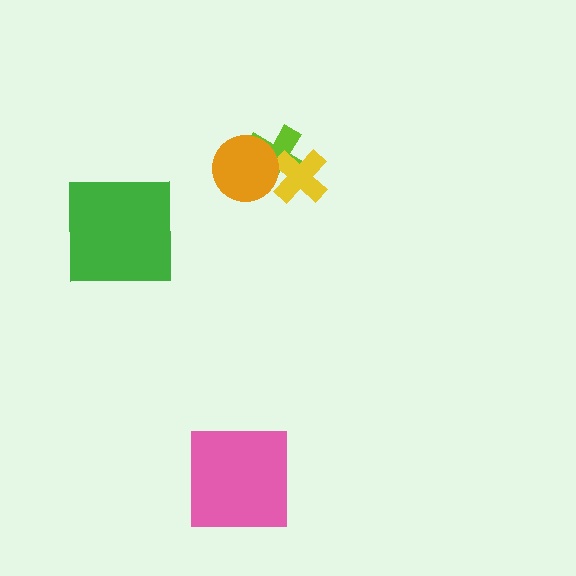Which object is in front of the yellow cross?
The orange circle is in front of the yellow cross.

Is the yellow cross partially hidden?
Yes, it is partially covered by another shape.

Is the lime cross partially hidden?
Yes, it is partially covered by another shape.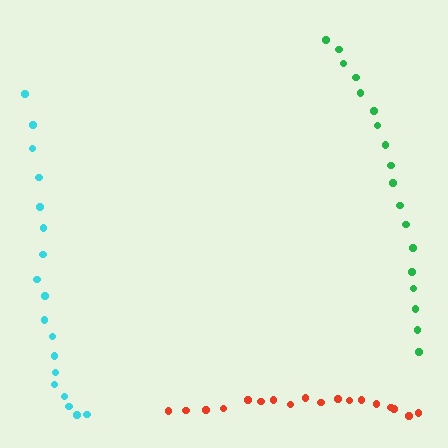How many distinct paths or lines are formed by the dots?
There are 3 distinct paths.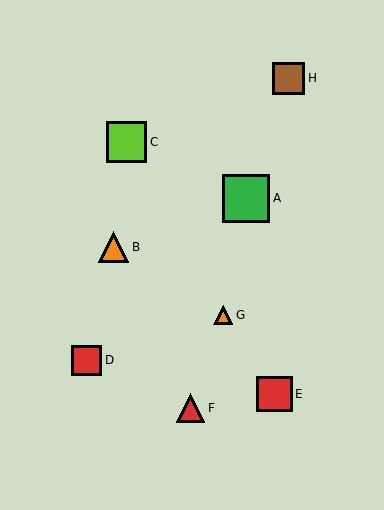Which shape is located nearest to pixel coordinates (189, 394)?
The red triangle (labeled F) at (191, 408) is nearest to that location.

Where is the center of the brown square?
The center of the brown square is at (289, 78).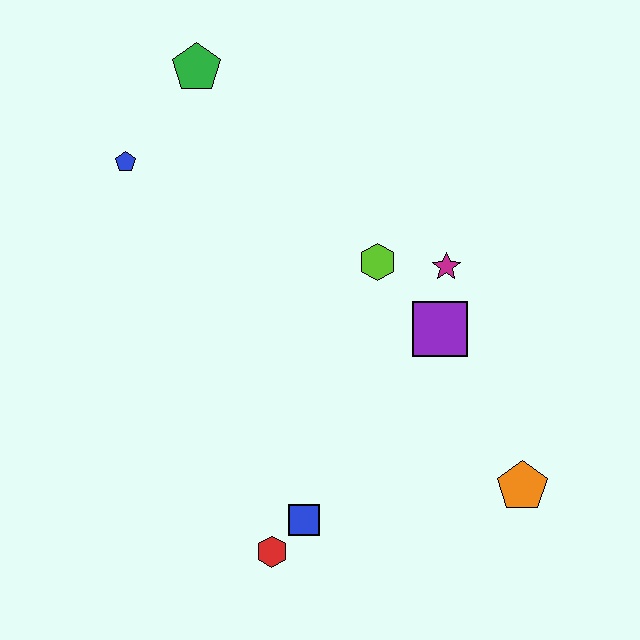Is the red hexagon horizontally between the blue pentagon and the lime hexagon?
Yes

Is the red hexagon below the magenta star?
Yes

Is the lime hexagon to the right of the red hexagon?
Yes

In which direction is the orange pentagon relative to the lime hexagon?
The orange pentagon is below the lime hexagon.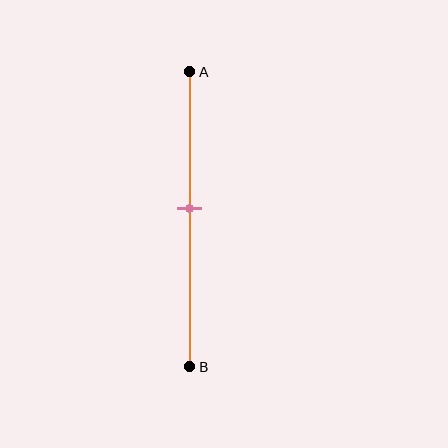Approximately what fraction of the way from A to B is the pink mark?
The pink mark is approximately 45% of the way from A to B.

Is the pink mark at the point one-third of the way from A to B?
No, the mark is at about 45% from A, not at the 33% one-third point.